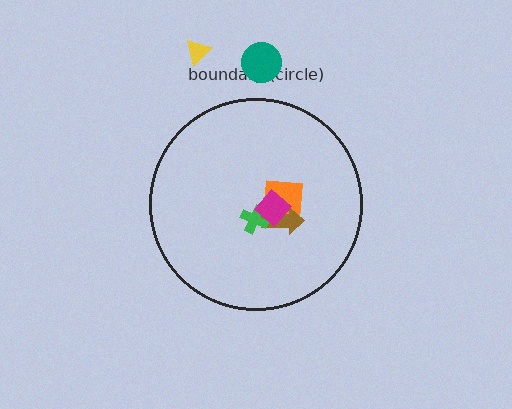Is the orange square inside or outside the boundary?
Inside.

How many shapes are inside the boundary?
4 inside, 2 outside.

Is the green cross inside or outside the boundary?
Inside.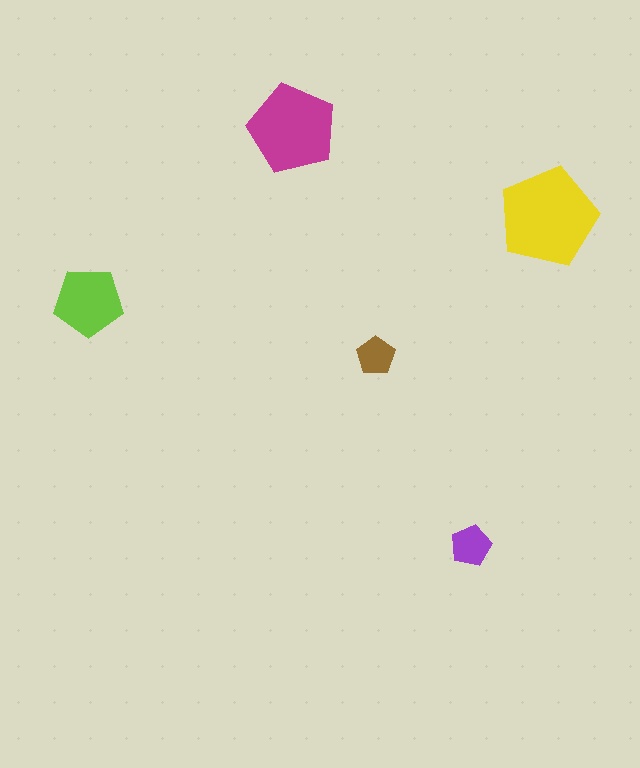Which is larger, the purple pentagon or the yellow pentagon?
The yellow one.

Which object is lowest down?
The purple pentagon is bottommost.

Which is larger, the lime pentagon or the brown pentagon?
The lime one.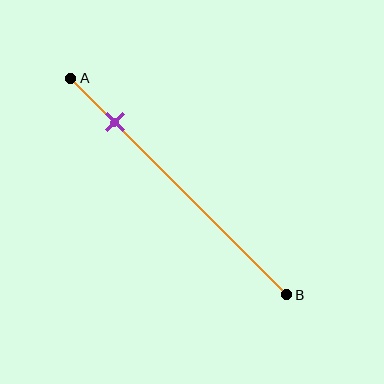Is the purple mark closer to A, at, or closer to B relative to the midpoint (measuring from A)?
The purple mark is closer to point A than the midpoint of segment AB.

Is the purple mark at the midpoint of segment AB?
No, the mark is at about 20% from A, not at the 50% midpoint.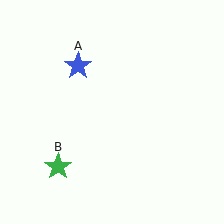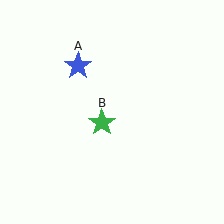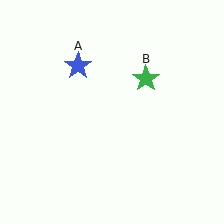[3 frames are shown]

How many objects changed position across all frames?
1 object changed position: green star (object B).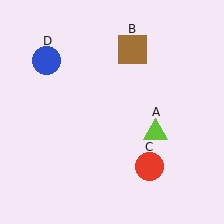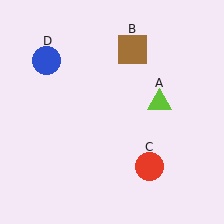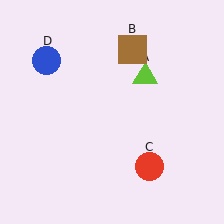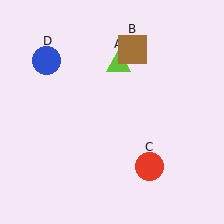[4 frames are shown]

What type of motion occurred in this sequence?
The lime triangle (object A) rotated counterclockwise around the center of the scene.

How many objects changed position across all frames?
1 object changed position: lime triangle (object A).